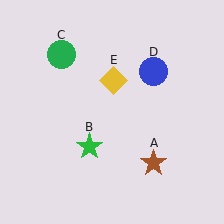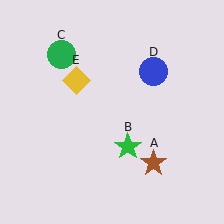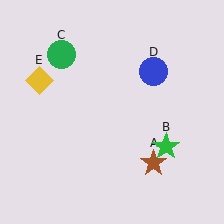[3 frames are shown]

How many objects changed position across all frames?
2 objects changed position: green star (object B), yellow diamond (object E).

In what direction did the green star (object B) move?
The green star (object B) moved right.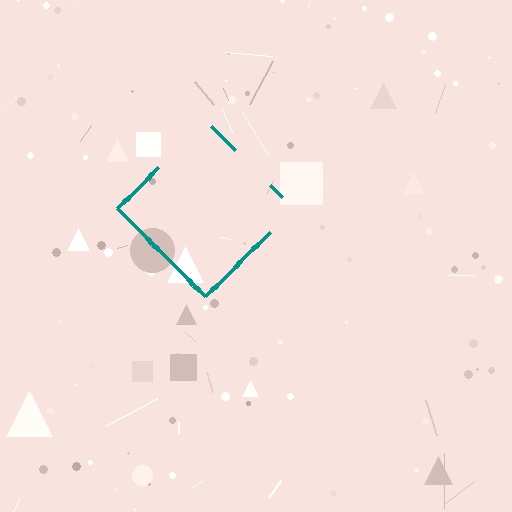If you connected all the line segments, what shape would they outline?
They would outline a diamond.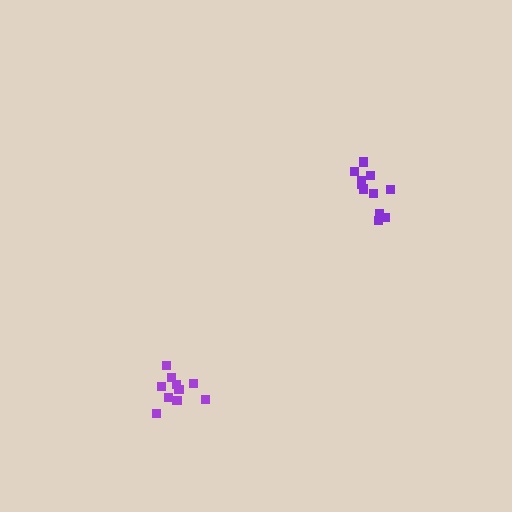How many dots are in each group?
Group 1: 10 dots, Group 2: 12 dots (22 total).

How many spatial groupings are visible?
There are 2 spatial groupings.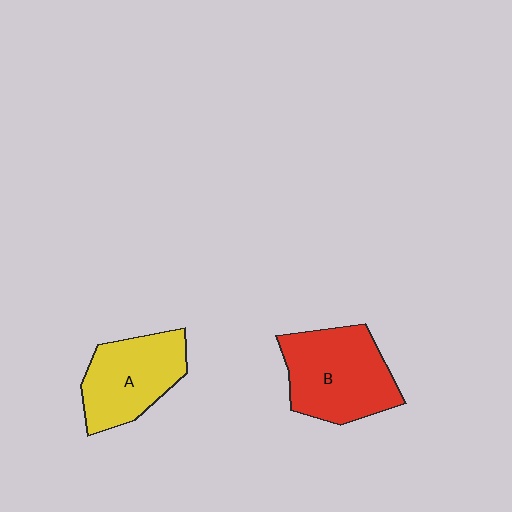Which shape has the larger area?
Shape B (red).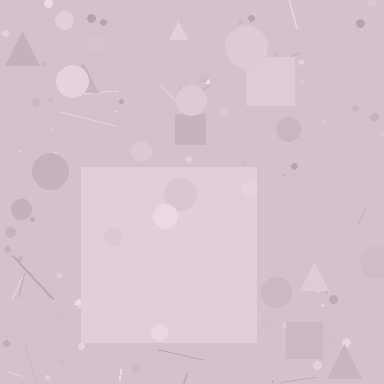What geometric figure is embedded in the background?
A square is embedded in the background.